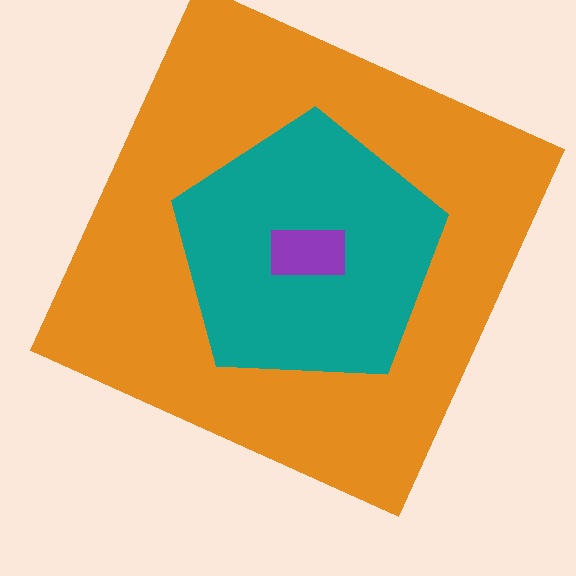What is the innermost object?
The purple rectangle.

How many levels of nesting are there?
3.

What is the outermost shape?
The orange square.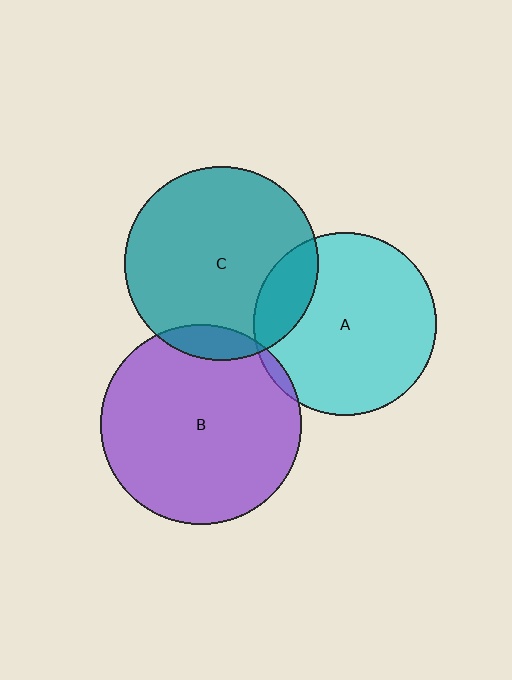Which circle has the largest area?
Circle B (purple).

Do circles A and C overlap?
Yes.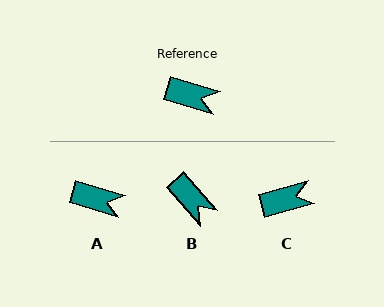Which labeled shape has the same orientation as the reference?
A.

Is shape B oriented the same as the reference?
No, it is off by about 32 degrees.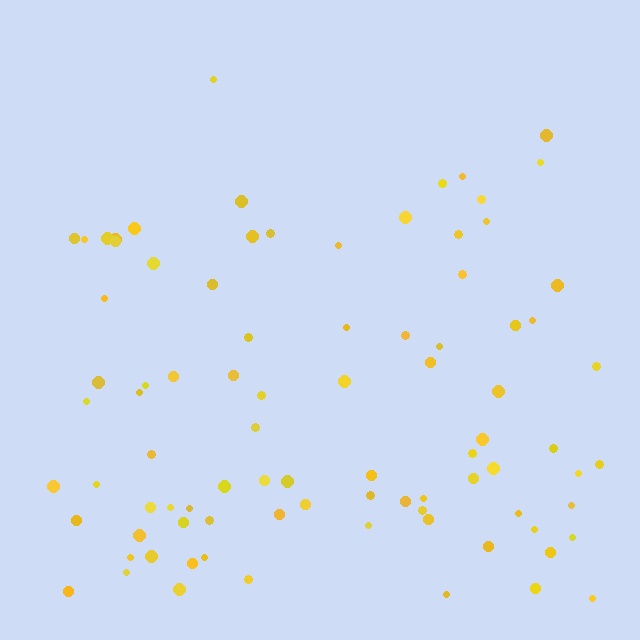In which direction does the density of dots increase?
From top to bottom, with the bottom side densest.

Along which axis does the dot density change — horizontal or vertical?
Vertical.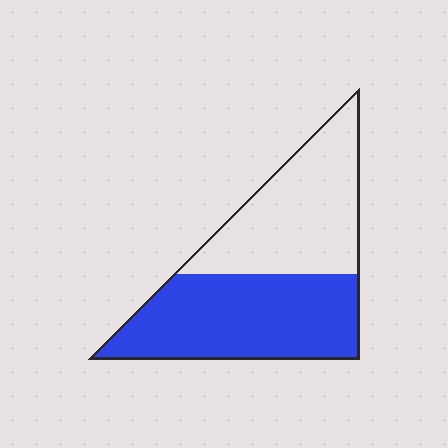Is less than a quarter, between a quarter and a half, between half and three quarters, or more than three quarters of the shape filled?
Between half and three quarters.